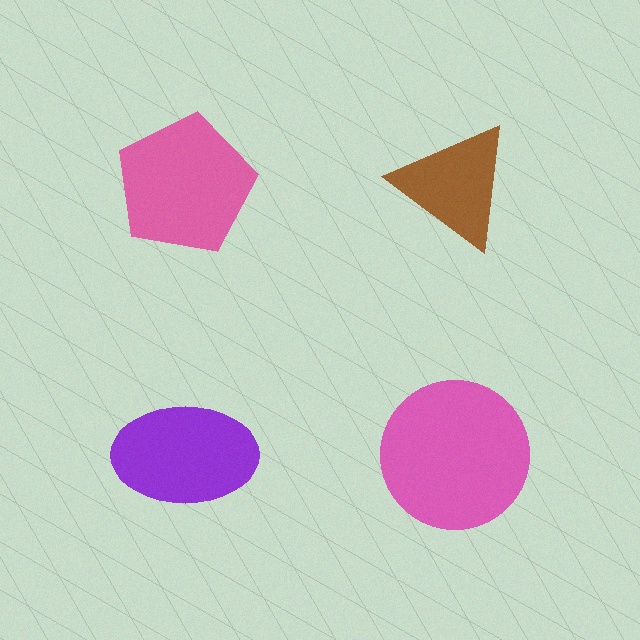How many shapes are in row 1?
2 shapes.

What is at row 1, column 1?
A pink pentagon.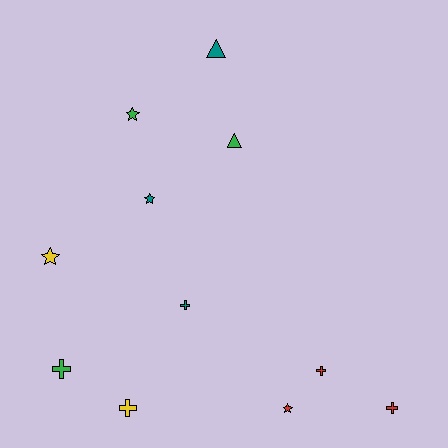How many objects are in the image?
There are 11 objects.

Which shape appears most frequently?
Cross, with 5 objects.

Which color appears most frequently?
Green, with 3 objects.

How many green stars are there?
There is 1 green star.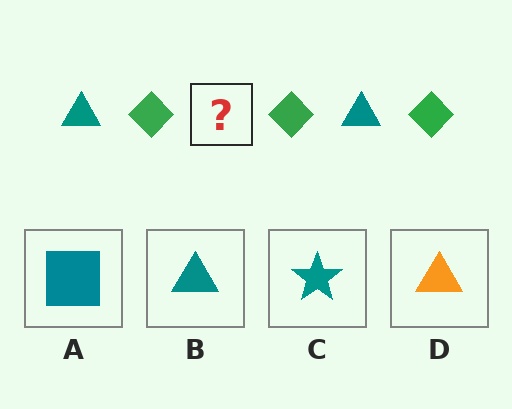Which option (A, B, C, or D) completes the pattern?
B.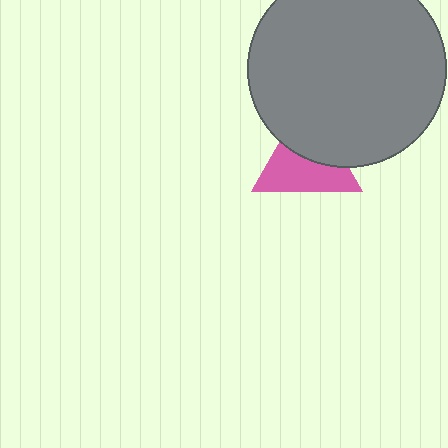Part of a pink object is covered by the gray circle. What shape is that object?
It is a triangle.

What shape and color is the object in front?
The object in front is a gray circle.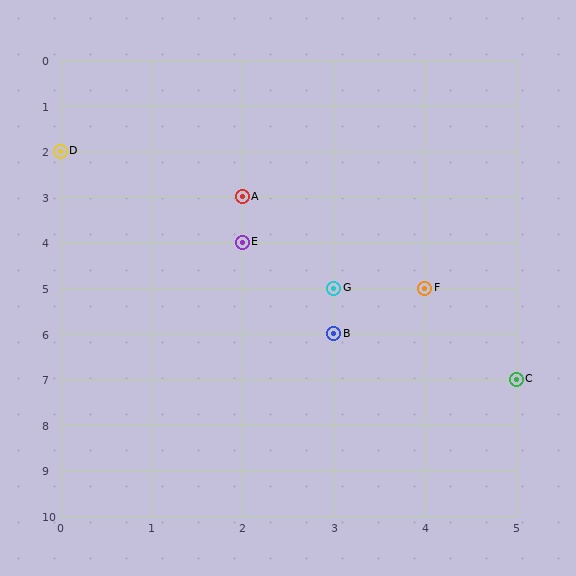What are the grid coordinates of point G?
Point G is at grid coordinates (3, 5).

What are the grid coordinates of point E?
Point E is at grid coordinates (2, 4).